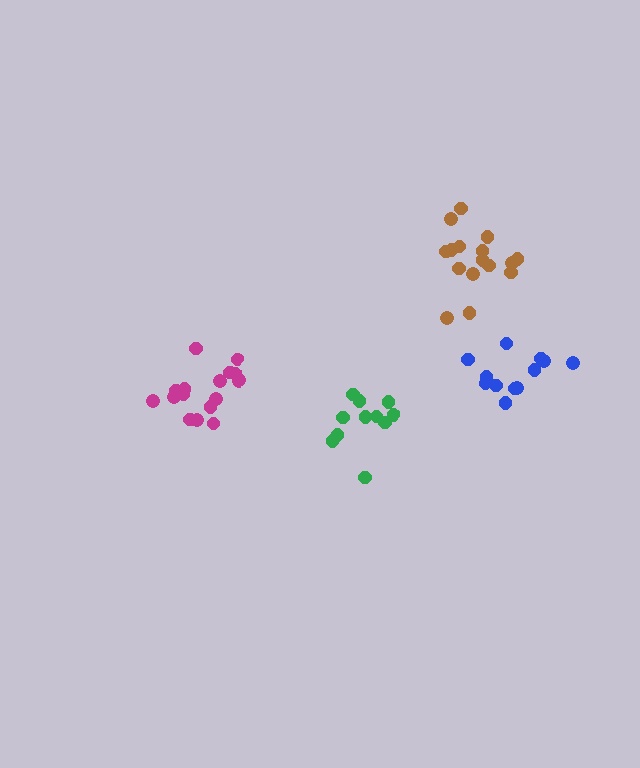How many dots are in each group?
Group 1: 16 dots, Group 2: 12 dots, Group 3: 16 dots, Group 4: 11 dots (55 total).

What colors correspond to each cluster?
The clusters are colored: magenta, blue, brown, green.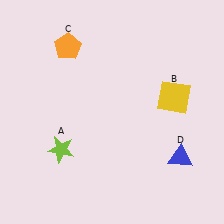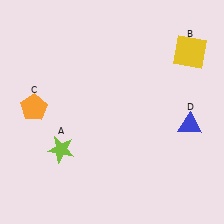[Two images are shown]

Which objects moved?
The objects that moved are: the yellow square (B), the orange pentagon (C), the blue triangle (D).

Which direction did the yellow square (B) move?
The yellow square (B) moved up.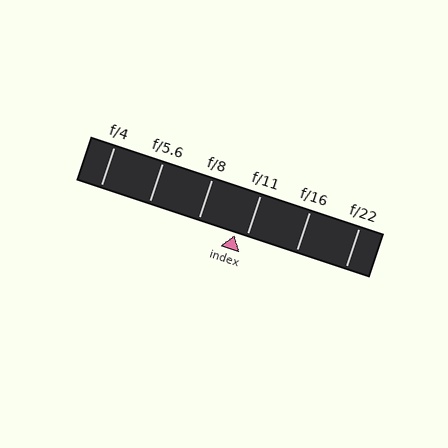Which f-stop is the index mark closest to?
The index mark is closest to f/11.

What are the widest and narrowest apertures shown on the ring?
The widest aperture shown is f/4 and the narrowest is f/22.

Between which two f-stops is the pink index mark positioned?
The index mark is between f/8 and f/11.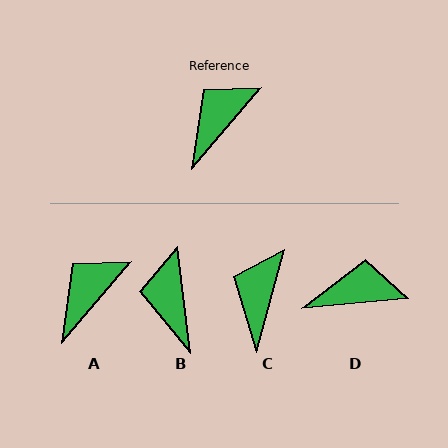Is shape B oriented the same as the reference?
No, it is off by about 47 degrees.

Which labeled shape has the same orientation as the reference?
A.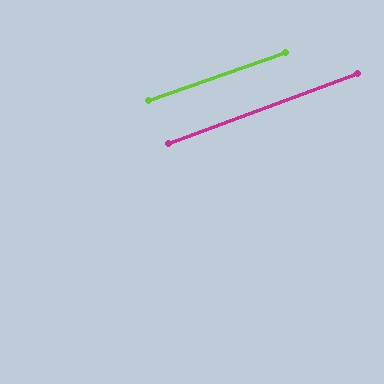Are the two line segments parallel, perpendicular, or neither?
Parallel — their directions differ by only 1.2°.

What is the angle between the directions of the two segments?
Approximately 1 degree.